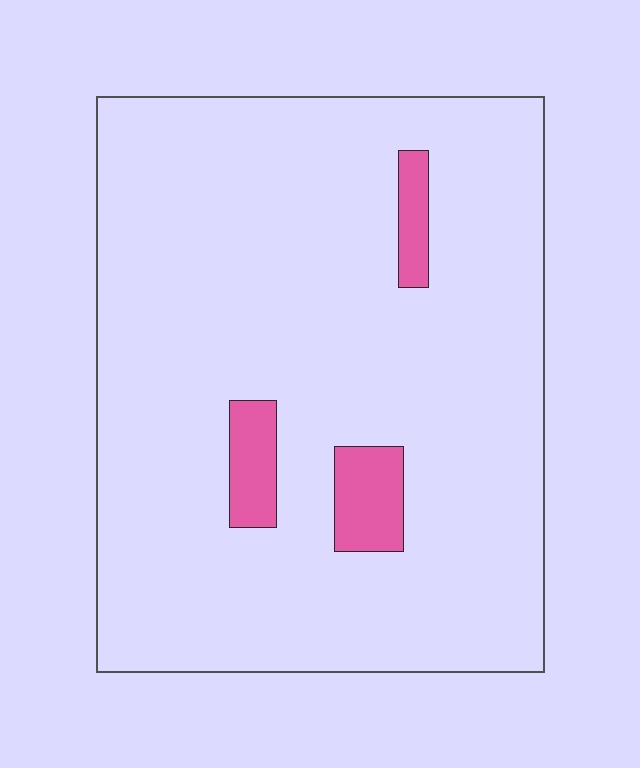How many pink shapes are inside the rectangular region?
3.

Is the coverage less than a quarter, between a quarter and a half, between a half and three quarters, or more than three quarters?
Less than a quarter.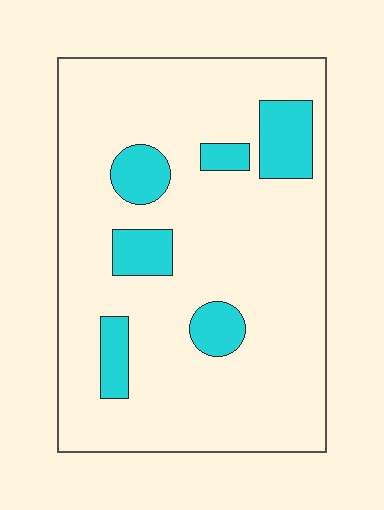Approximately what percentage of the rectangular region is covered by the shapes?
Approximately 15%.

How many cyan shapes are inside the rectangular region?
6.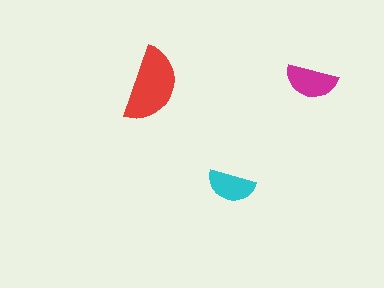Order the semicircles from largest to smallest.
the red one, the magenta one, the cyan one.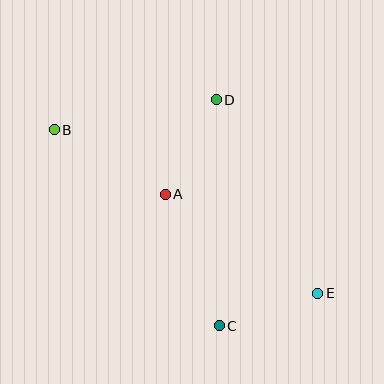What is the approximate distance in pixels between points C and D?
The distance between C and D is approximately 226 pixels.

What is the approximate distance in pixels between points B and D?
The distance between B and D is approximately 165 pixels.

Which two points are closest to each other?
Points C and E are closest to each other.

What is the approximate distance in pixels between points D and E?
The distance between D and E is approximately 218 pixels.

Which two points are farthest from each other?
Points B and E are farthest from each other.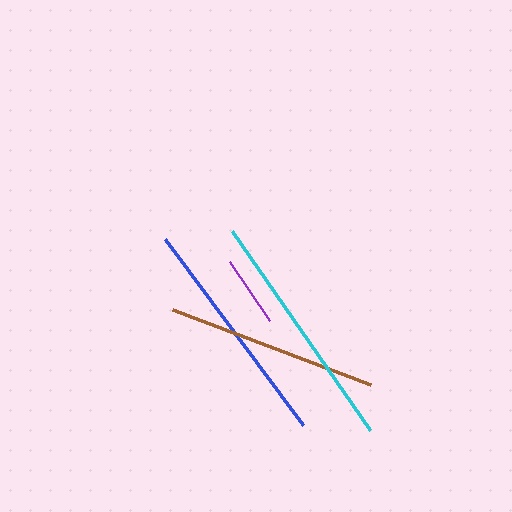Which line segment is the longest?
The cyan line is the longest at approximately 243 pixels.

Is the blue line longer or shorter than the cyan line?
The cyan line is longer than the blue line.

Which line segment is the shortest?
The purple line is the shortest at approximately 71 pixels.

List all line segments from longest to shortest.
From longest to shortest: cyan, blue, brown, purple.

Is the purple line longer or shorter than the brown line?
The brown line is longer than the purple line.